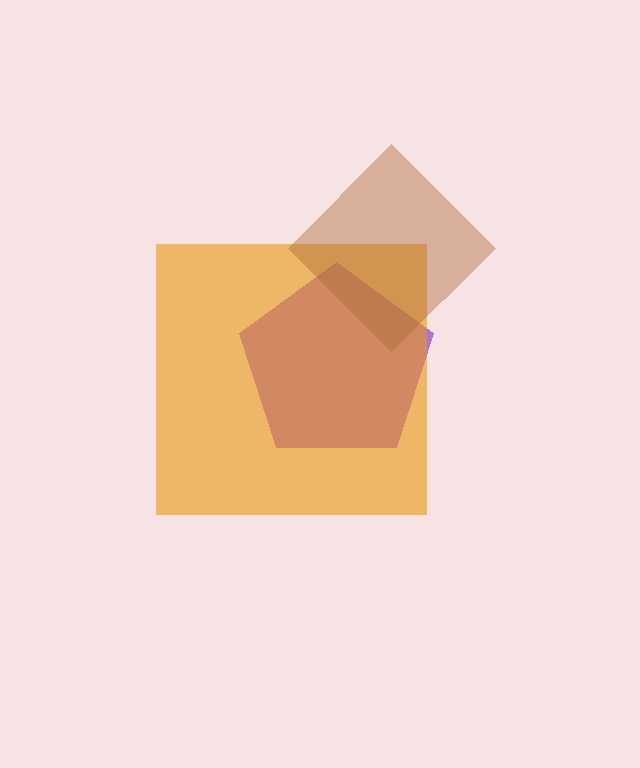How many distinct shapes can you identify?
There are 3 distinct shapes: a purple pentagon, an orange square, a brown diamond.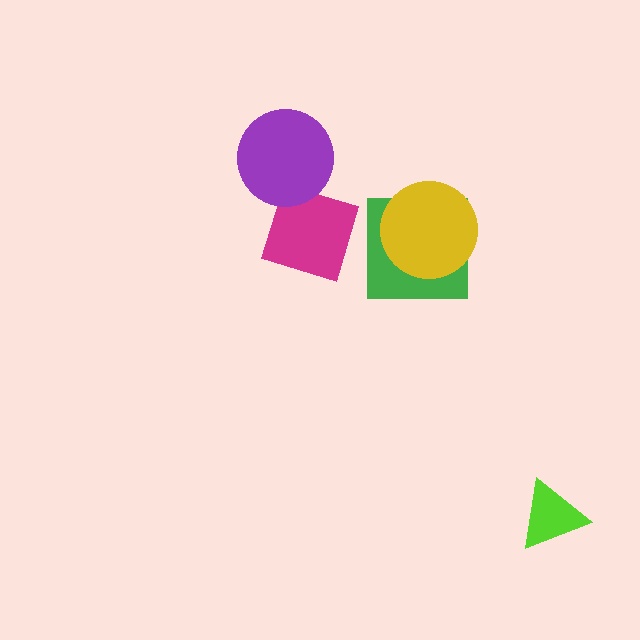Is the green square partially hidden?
Yes, it is partially covered by another shape.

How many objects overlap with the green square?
1 object overlaps with the green square.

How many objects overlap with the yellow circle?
1 object overlaps with the yellow circle.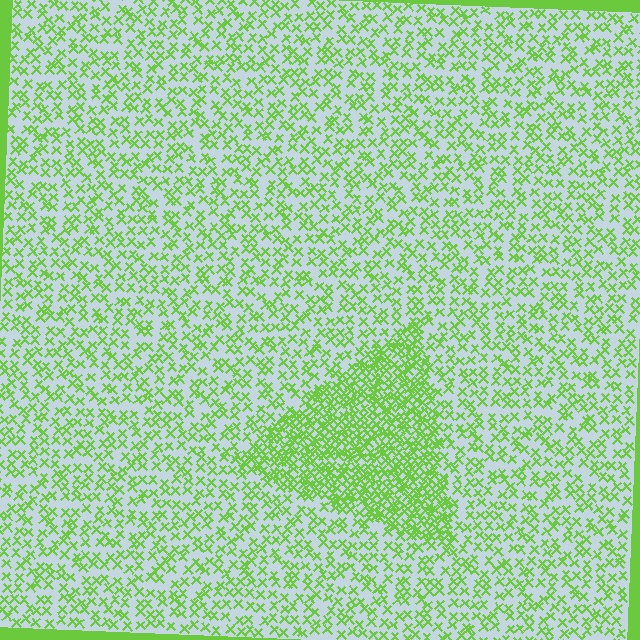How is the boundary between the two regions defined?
The boundary is defined by a change in element density (approximately 2.3x ratio). All elements are the same color, size, and shape.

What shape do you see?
I see a triangle.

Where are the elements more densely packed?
The elements are more densely packed inside the triangle boundary.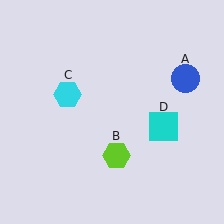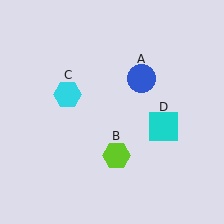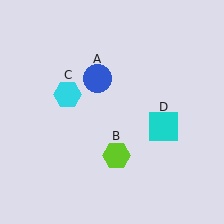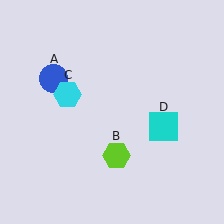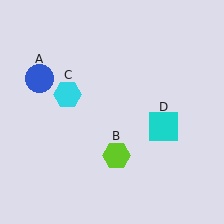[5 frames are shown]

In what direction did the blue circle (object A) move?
The blue circle (object A) moved left.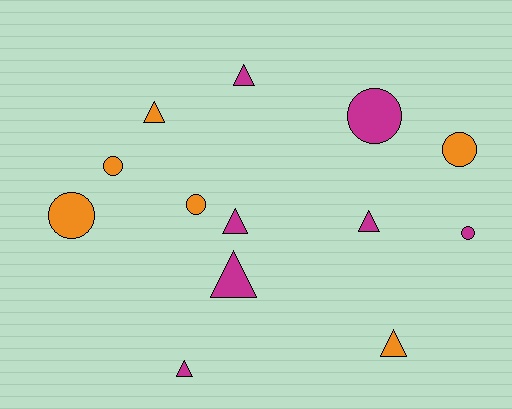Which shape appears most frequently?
Triangle, with 7 objects.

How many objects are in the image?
There are 13 objects.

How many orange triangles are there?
There are 2 orange triangles.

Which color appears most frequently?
Magenta, with 7 objects.